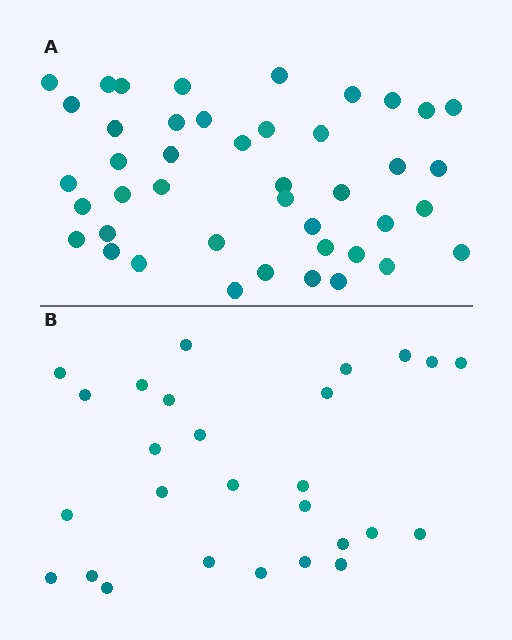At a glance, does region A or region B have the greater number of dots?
Region A (the top region) has more dots.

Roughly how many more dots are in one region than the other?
Region A has approximately 15 more dots than region B.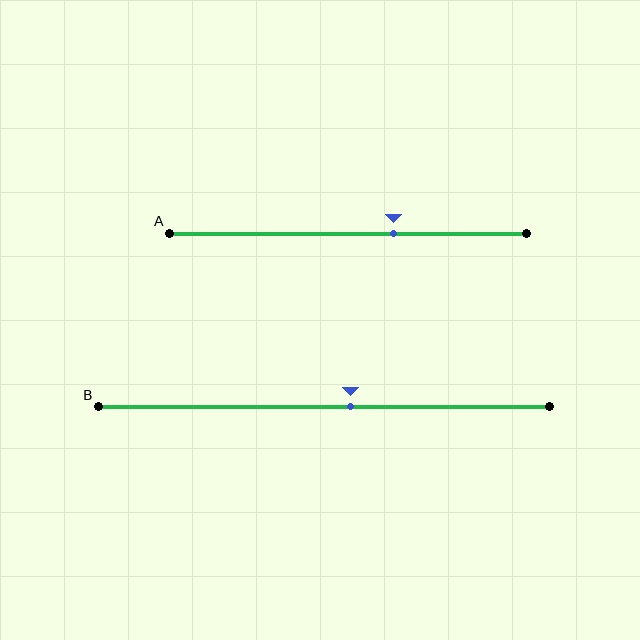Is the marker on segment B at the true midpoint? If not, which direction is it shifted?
No, the marker on segment B is shifted to the right by about 6% of the segment length.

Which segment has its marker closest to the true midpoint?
Segment B has its marker closest to the true midpoint.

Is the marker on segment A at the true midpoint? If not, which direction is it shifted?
No, the marker on segment A is shifted to the right by about 13% of the segment length.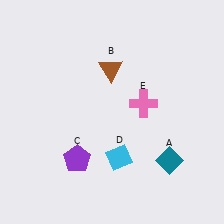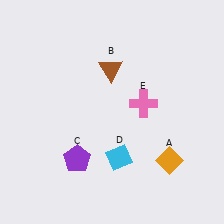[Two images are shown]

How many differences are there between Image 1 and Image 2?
There is 1 difference between the two images.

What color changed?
The diamond (A) changed from teal in Image 1 to orange in Image 2.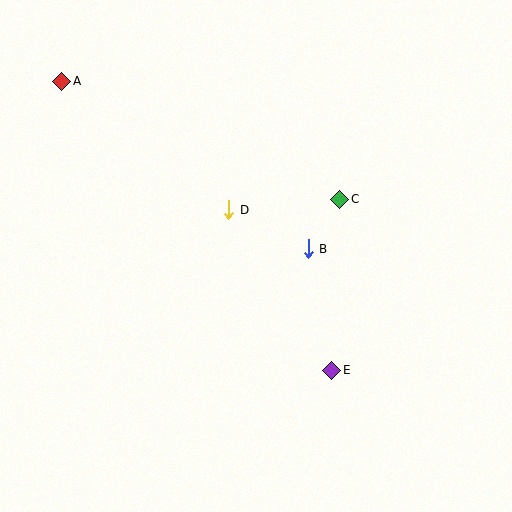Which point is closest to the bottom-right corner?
Point E is closest to the bottom-right corner.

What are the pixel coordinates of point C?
Point C is at (339, 199).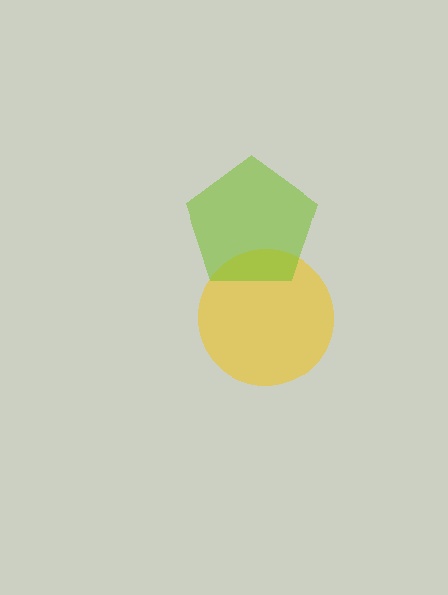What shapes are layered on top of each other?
The layered shapes are: a yellow circle, a lime pentagon.